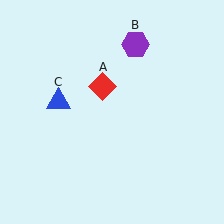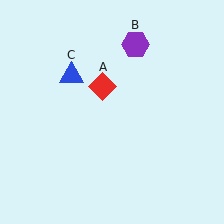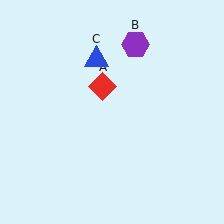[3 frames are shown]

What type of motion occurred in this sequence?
The blue triangle (object C) rotated clockwise around the center of the scene.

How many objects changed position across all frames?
1 object changed position: blue triangle (object C).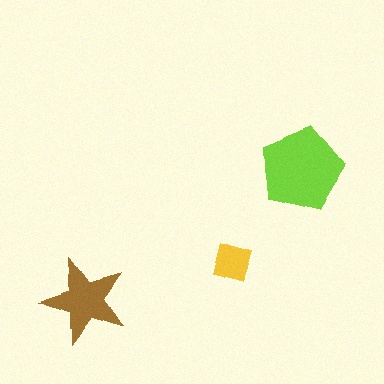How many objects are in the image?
There are 3 objects in the image.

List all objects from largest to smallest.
The lime pentagon, the brown star, the yellow diamond.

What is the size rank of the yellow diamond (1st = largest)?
3rd.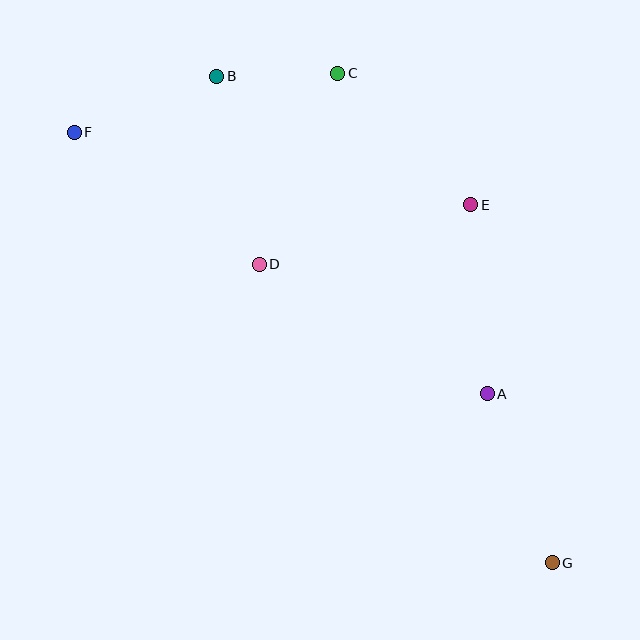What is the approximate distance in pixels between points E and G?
The distance between E and G is approximately 367 pixels.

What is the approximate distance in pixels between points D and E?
The distance between D and E is approximately 219 pixels.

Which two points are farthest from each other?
Points F and G are farthest from each other.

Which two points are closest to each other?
Points B and C are closest to each other.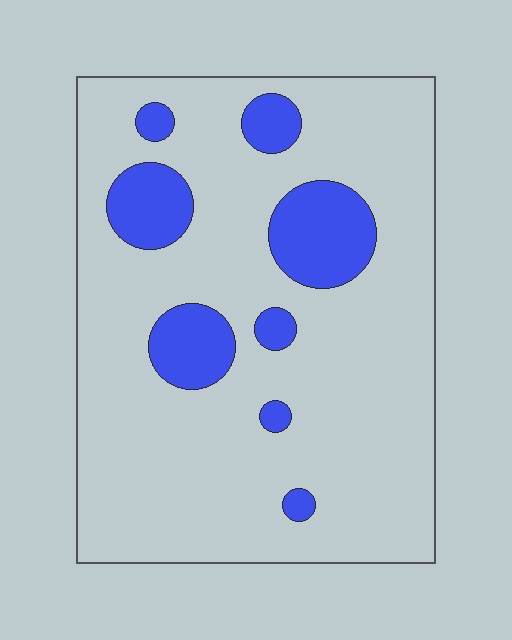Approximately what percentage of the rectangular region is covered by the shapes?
Approximately 15%.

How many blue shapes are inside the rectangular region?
8.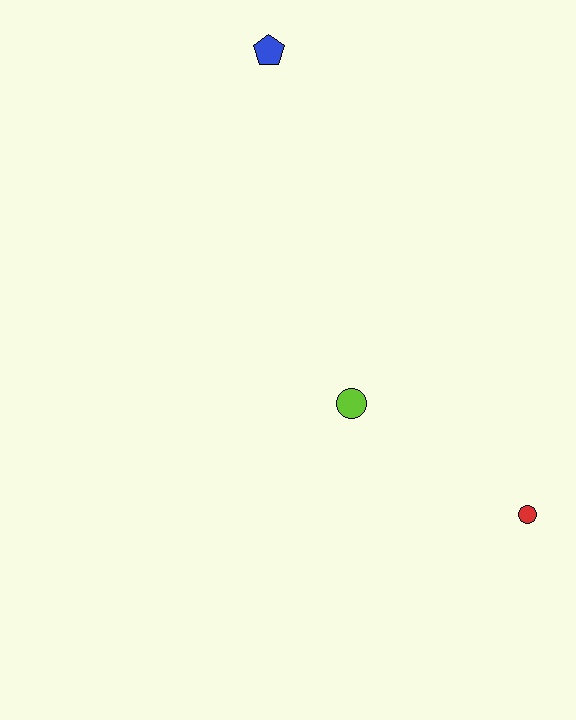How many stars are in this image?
There are no stars.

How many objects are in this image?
There are 3 objects.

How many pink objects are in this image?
There are no pink objects.